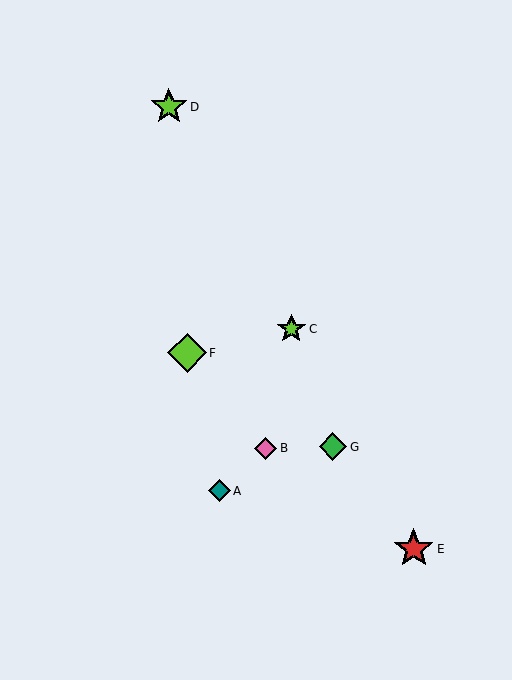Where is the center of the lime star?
The center of the lime star is at (291, 329).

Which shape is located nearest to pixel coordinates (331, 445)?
The green diamond (labeled G) at (333, 447) is nearest to that location.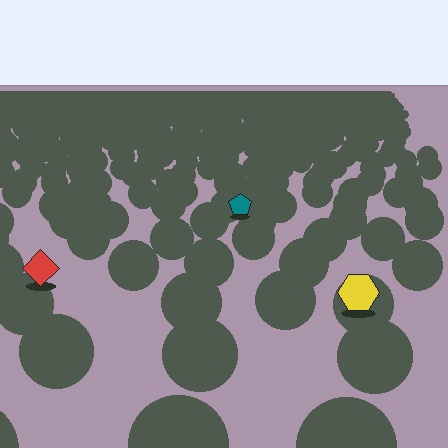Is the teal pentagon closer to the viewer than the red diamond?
No. The red diamond is closer — you can tell from the texture gradient: the ground texture is coarser near it.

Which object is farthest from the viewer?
The teal pentagon is farthest from the viewer. It appears smaller and the ground texture around it is denser.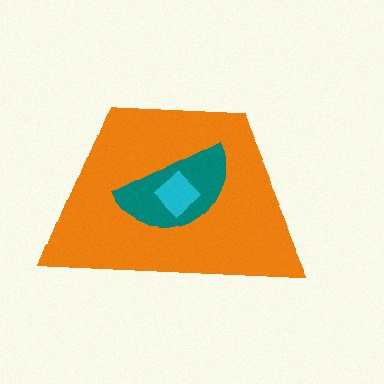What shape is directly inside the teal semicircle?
The cyan diamond.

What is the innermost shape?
The cyan diamond.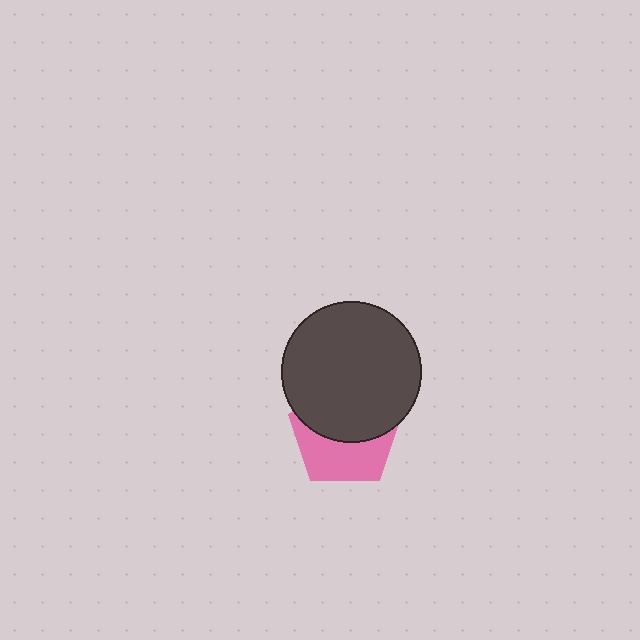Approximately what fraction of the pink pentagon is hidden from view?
Roughly 54% of the pink pentagon is hidden behind the dark gray circle.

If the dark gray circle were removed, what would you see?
You would see the complete pink pentagon.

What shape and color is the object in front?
The object in front is a dark gray circle.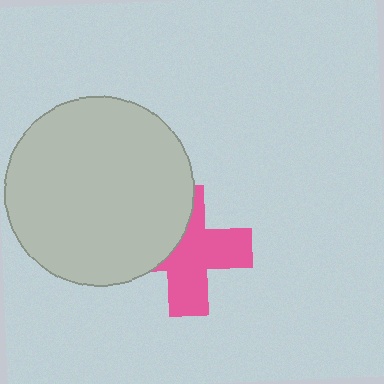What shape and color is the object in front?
The object in front is a light gray circle.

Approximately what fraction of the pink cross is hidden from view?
Roughly 37% of the pink cross is hidden behind the light gray circle.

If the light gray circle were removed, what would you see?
You would see the complete pink cross.